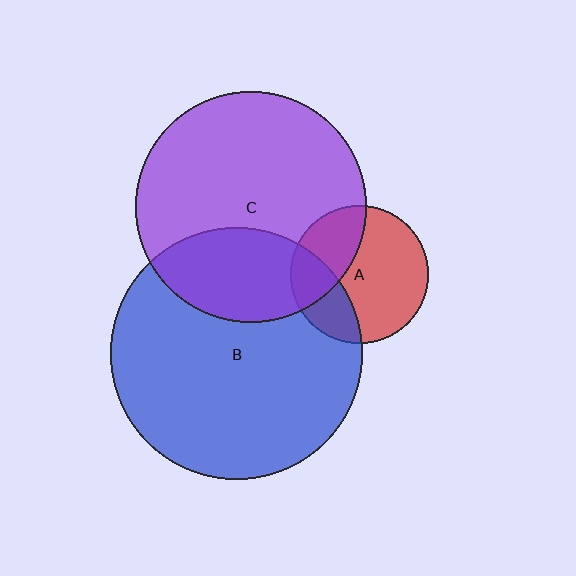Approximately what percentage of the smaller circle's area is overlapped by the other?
Approximately 30%.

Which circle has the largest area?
Circle B (blue).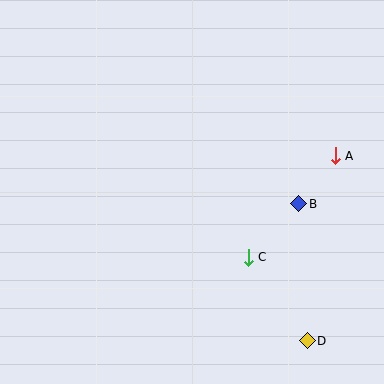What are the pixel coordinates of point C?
Point C is at (248, 257).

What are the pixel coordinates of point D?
Point D is at (307, 341).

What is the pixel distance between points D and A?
The distance between D and A is 187 pixels.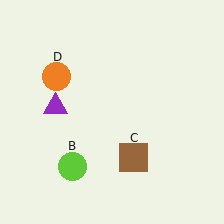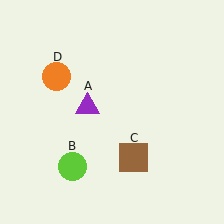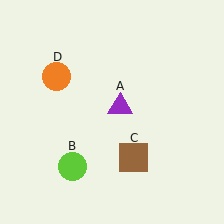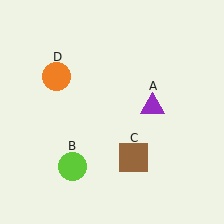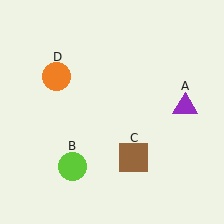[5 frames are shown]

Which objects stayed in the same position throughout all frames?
Lime circle (object B) and brown square (object C) and orange circle (object D) remained stationary.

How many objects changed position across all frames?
1 object changed position: purple triangle (object A).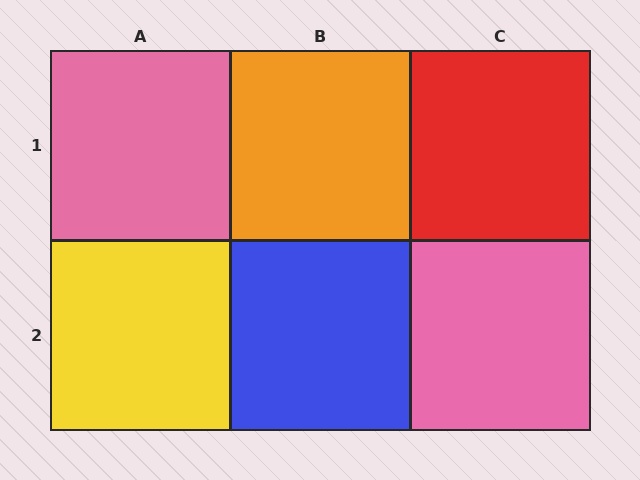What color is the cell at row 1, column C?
Red.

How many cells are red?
1 cell is red.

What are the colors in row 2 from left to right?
Yellow, blue, pink.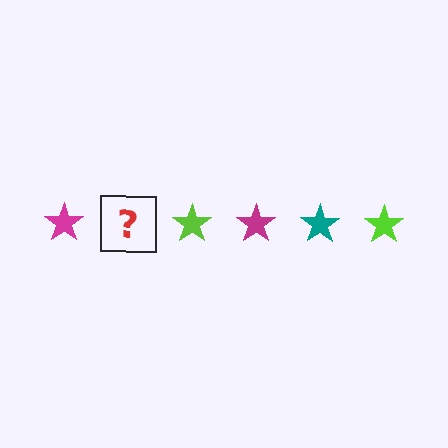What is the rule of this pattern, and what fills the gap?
The rule is that the pattern cycles through magenta, teal, lime stars. The gap should be filled with a teal star.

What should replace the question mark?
The question mark should be replaced with a teal star.